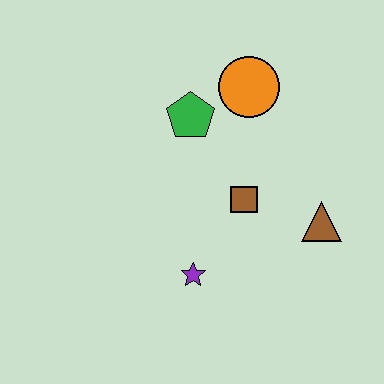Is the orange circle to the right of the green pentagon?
Yes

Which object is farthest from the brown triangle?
The green pentagon is farthest from the brown triangle.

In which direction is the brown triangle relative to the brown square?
The brown triangle is to the right of the brown square.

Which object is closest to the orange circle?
The green pentagon is closest to the orange circle.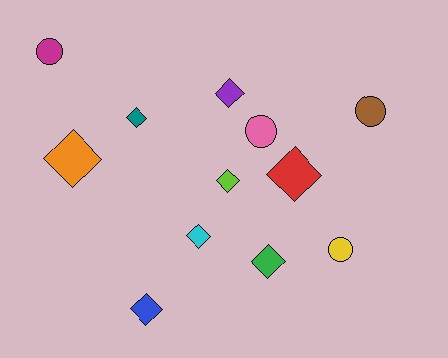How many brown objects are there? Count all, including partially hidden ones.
There is 1 brown object.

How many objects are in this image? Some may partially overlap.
There are 12 objects.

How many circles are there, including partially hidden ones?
There are 4 circles.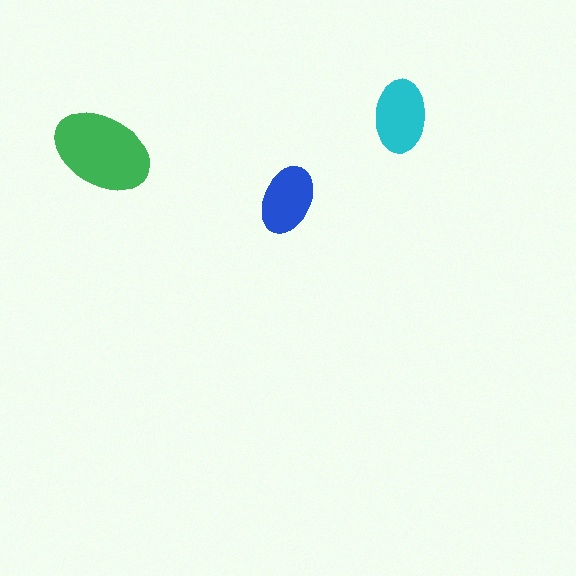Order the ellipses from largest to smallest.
the green one, the cyan one, the blue one.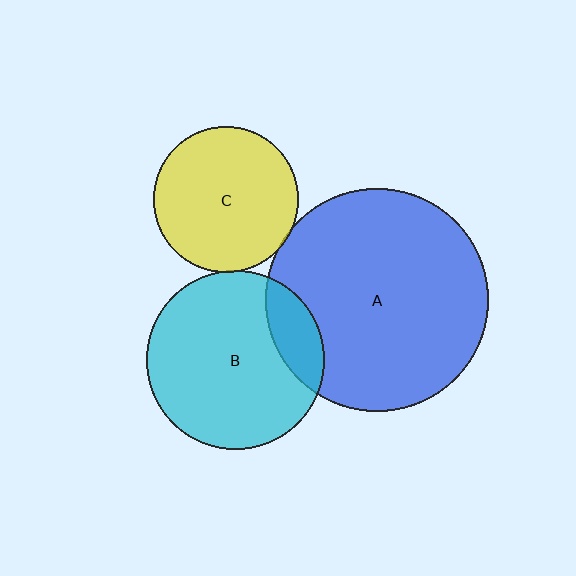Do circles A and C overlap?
Yes.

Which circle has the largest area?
Circle A (blue).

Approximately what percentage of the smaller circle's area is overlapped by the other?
Approximately 5%.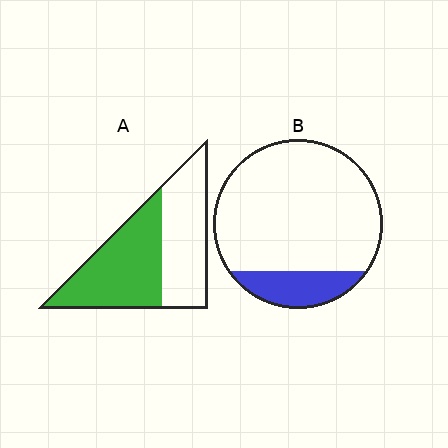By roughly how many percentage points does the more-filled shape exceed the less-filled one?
By roughly 35 percentage points (A over B).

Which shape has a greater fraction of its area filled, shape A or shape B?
Shape A.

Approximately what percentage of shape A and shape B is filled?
A is approximately 55% and B is approximately 15%.